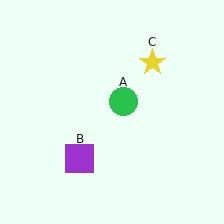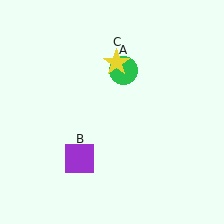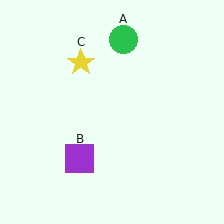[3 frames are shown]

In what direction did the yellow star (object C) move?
The yellow star (object C) moved left.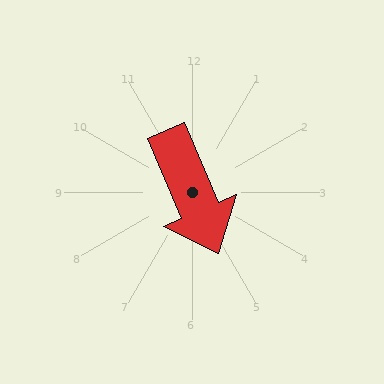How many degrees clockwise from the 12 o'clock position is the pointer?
Approximately 157 degrees.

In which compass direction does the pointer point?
Southeast.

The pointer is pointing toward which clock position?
Roughly 5 o'clock.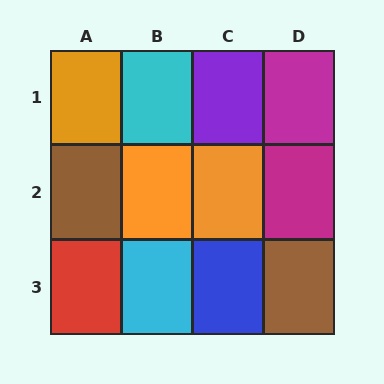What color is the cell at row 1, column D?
Magenta.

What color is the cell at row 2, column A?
Brown.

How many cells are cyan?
2 cells are cyan.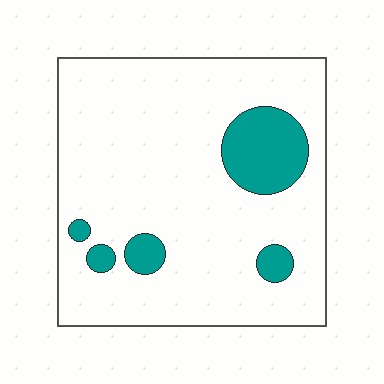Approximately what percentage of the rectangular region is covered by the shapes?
Approximately 15%.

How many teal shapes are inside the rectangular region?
5.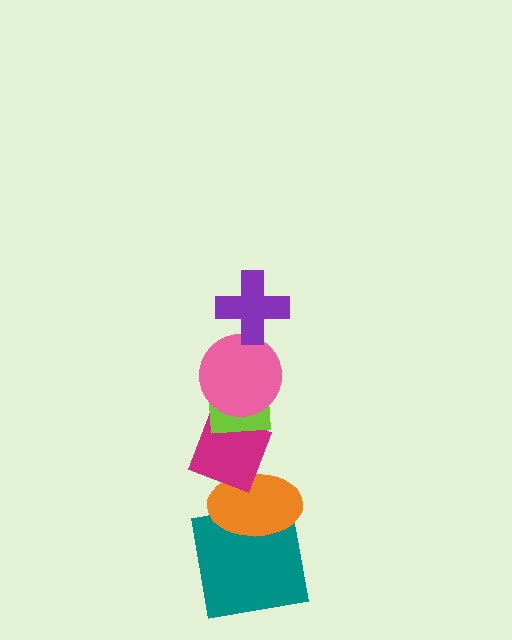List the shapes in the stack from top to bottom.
From top to bottom: the purple cross, the pink circle, the lime square, the magenta diamond, the orange ellipse, the teal square.